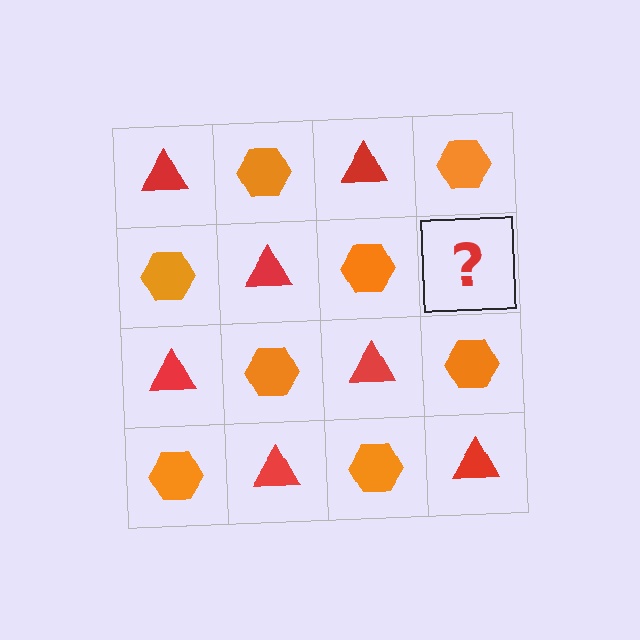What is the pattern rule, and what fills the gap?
The rule is that it alternates red triangle and orange hexagon in a checkerboard pattern. The gap should be filled with a red triangle.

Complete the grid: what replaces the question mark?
The question mark should be replaced with a red triangle.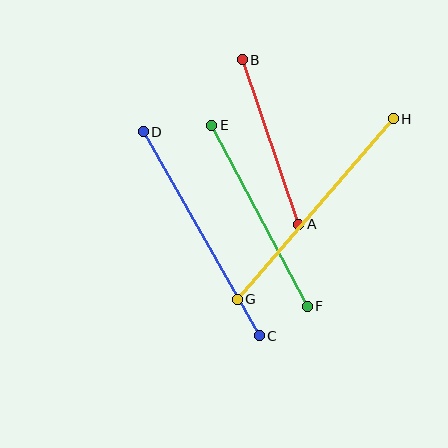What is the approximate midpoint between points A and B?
The midpoint is at approximately (270, 142) pixels.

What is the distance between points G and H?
The distance is approximately 238 pixels.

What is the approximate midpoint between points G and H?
The midpoint is at approximately (315, 209) pixels.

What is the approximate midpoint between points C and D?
The midpoint is at approximately (201, 234) pixels.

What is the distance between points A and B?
The distance is approximately 174 pixels.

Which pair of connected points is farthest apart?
Points G and H are farthest apart.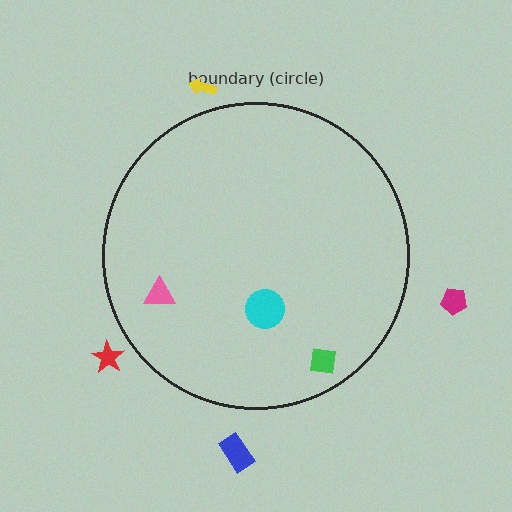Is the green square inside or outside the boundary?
Inside.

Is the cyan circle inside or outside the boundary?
Inside.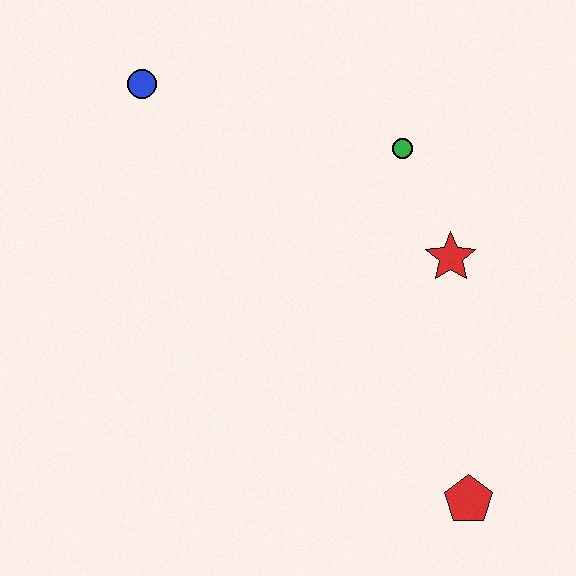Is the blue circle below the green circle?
No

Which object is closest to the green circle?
The red star is closest to the green circle.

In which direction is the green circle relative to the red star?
The green circle is above the red star.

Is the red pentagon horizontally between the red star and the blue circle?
No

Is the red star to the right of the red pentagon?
No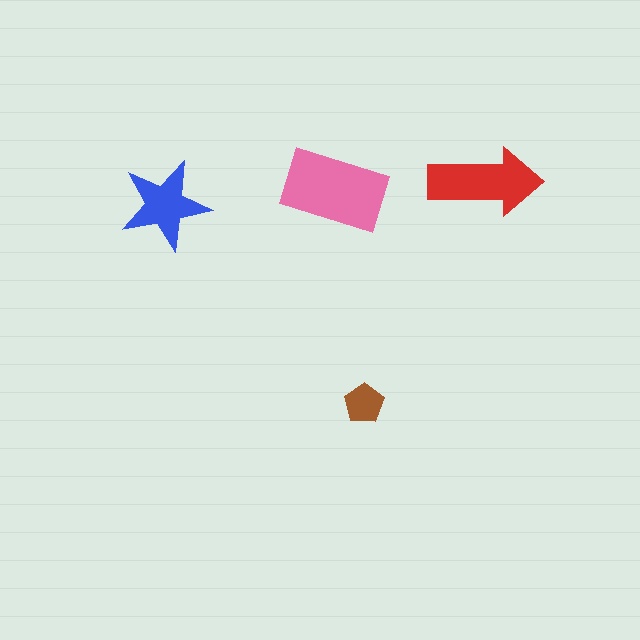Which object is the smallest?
The brown pentagon.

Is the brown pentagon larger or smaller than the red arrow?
Smaller.